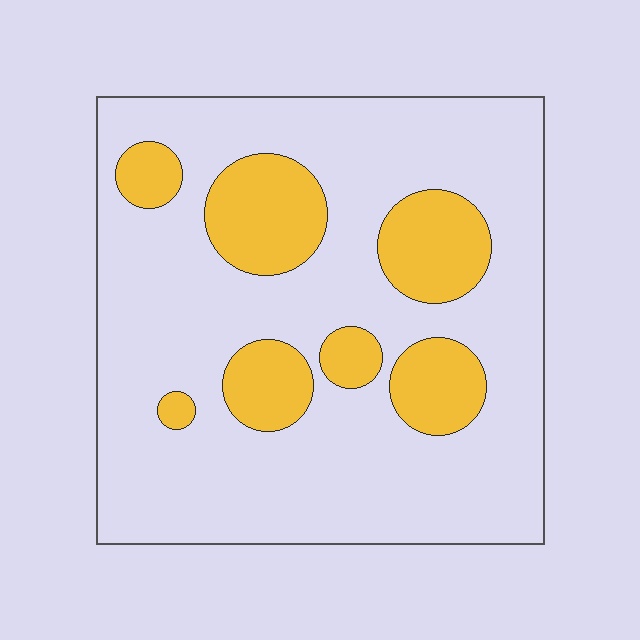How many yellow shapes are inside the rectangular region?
7.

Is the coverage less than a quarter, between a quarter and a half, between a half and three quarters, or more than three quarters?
Less than a quarter.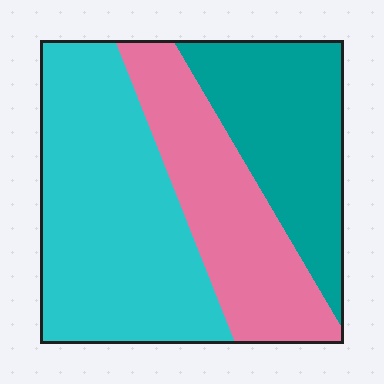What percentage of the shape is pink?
Pink covers 29% of the shape.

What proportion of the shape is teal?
Teal takes up between a quarter and a half of the shape.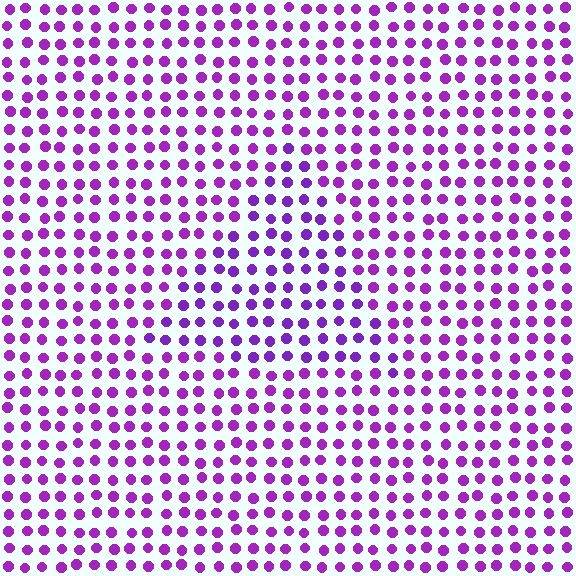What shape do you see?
I see a triangle.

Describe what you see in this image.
The image is filled with small purple elements in a uniform arrangement. A triangle-shaped region is visible where the elements are tinted to a slightly different hue, forming a subtle color boundary.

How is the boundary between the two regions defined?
The boundary is defined purely by a slight shift in hue (about 16 degrees). Spacing, size, and orientation are identical on both sides.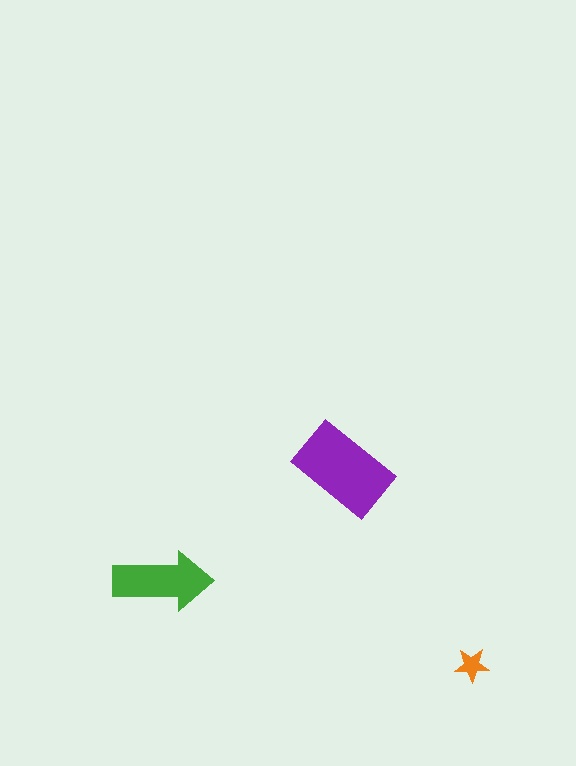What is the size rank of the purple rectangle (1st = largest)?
1st.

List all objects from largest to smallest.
The purple rectangle, the green arrow, the orange star.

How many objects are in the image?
There are 3 objects in the image.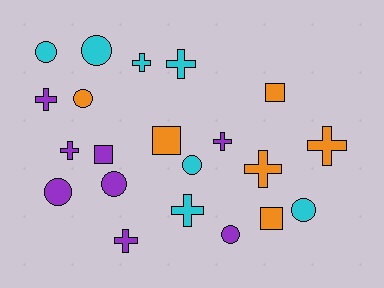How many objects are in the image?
There are 21 objects.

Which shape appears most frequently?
Cross, with 9 objects.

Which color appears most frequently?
Purple, with 8 objects.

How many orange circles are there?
There is 1 orange circle.